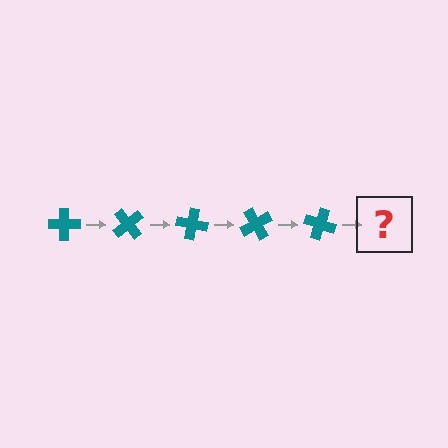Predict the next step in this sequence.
The next step is a teal cross rotated 250 degrees.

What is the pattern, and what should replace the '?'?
The pattern is that the cross rotates 50 degrees each step. The '?' should be a teal cross rotated 250 degrees.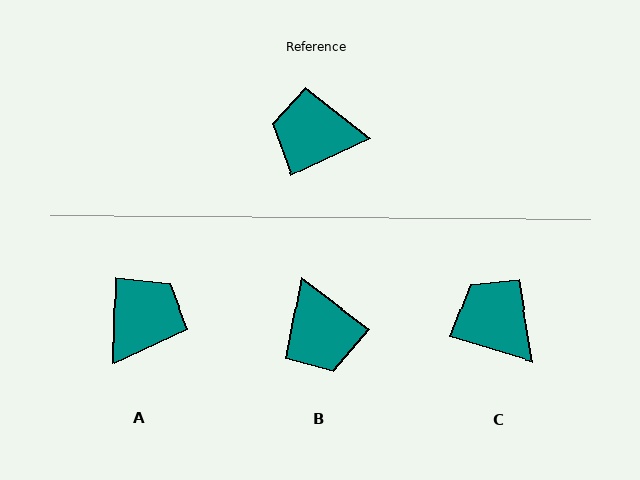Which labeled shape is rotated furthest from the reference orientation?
B, about 118 degrees away.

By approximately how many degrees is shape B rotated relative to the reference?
Approximately 118 degrees counter-clockwise.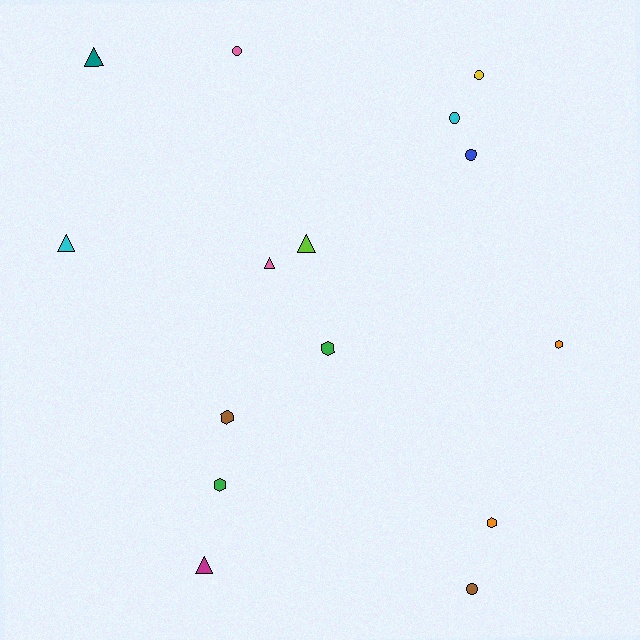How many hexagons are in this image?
There are 5 hexagons.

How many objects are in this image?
There are 15 objects.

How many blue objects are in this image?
There is 1 blue object.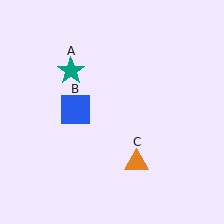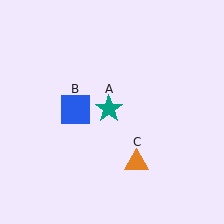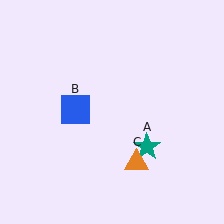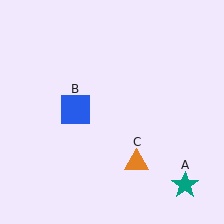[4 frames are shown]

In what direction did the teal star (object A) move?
The teal star (object A) moved down and to the right.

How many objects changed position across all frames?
1 object changed position: teal star (object A).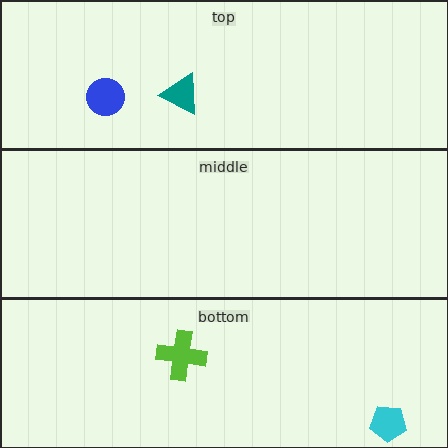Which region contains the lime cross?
The bottom region.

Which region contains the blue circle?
The top region.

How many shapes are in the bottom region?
2.